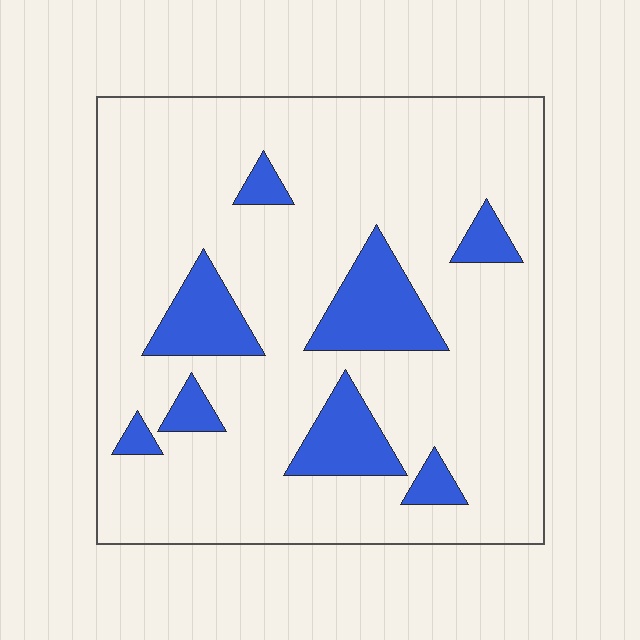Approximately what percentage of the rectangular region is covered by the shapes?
Approximately 15%.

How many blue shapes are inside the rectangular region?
8.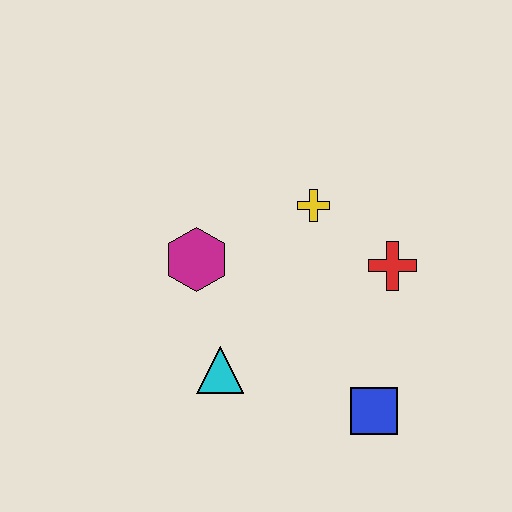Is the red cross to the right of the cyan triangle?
Yes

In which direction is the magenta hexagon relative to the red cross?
The magenta hexagon is to the left of the red cross.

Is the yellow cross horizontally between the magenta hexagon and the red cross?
Yes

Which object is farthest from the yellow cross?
The blue square is farthest from the yellow cross.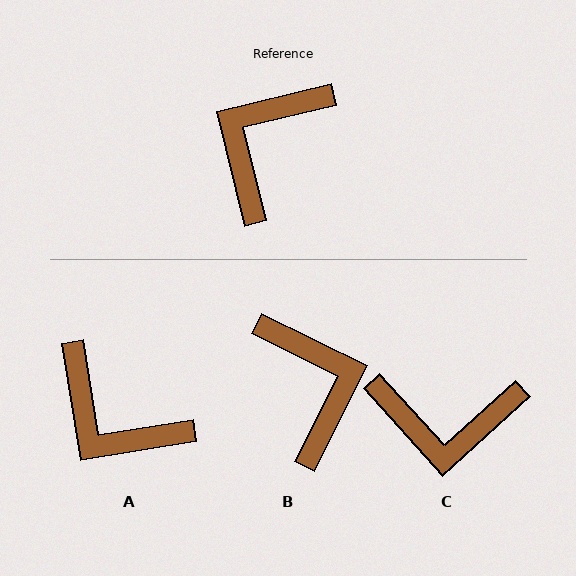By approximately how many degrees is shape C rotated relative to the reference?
Approximately 118 degrees counter-clockwise.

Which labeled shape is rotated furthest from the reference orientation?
B, about 130 degrees away.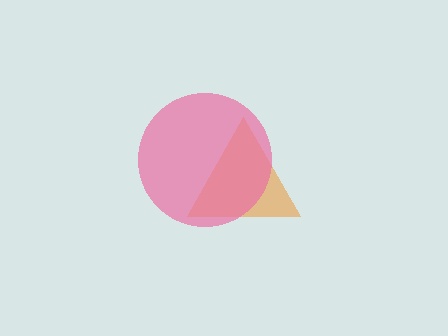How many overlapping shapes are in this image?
There are 2 overlapping shapes in the image.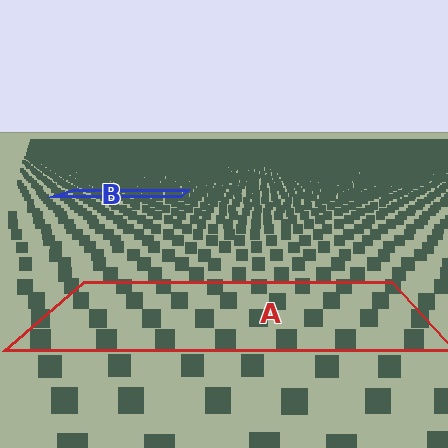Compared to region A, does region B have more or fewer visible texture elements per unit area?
Region B has more texture elements per unit area — they are packed more densely because it is farther away.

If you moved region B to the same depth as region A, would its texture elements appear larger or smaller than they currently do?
They would appear larger. At a closer depth, the same texture elements are projected at a bigger on-screen size.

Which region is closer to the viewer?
Region A is closer. The texture elements there are larger and more spread out.